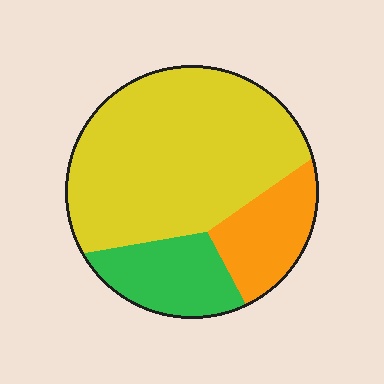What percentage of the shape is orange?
Orange covers 17% of the shape.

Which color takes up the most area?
Yellow, at roughly 65%.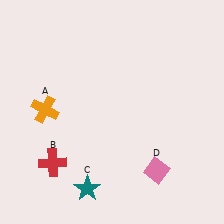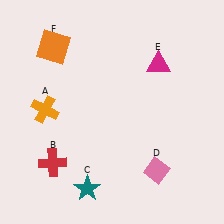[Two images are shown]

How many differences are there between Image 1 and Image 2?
There are 2 differences between the two images.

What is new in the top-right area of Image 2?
A magenta triangle (E) was added in the top-right area of Image 2.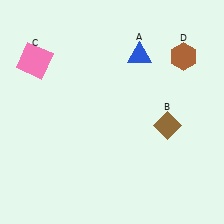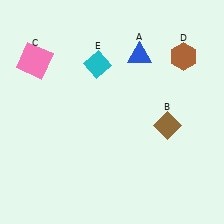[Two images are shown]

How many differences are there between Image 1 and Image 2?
There is 1 difference between the two images.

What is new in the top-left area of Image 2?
A cyan diamond (E) was added in the top-left area of Image 2.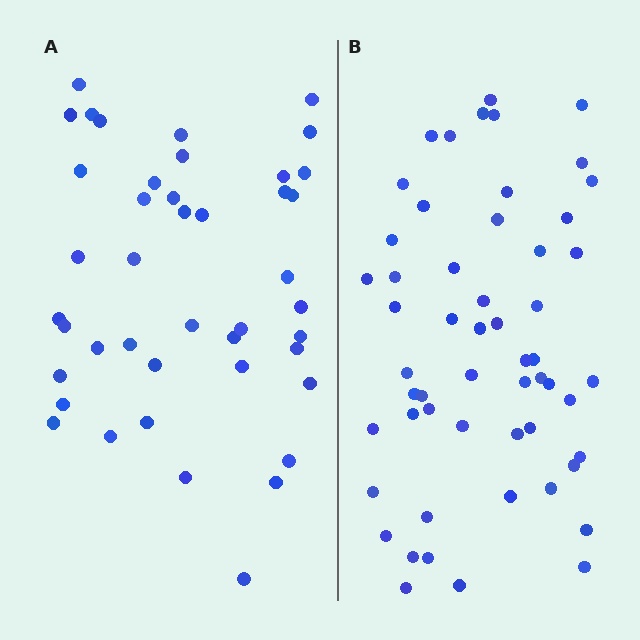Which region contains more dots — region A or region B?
Region B (the right region) has more dots.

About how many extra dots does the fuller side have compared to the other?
Region B has roughly 12 or so more dots than region A.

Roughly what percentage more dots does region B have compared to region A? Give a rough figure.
About 30% more.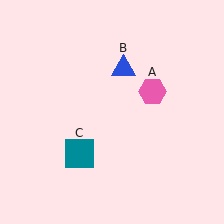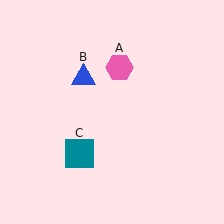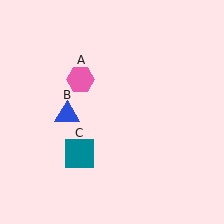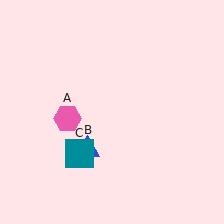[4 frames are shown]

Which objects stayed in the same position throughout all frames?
Teal square (object C) remained stationary.